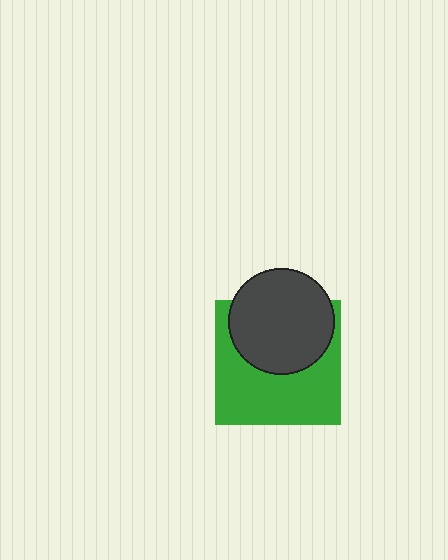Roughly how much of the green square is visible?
About half of it is visible (roughly 57%).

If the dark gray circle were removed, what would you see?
You would see the complete green square.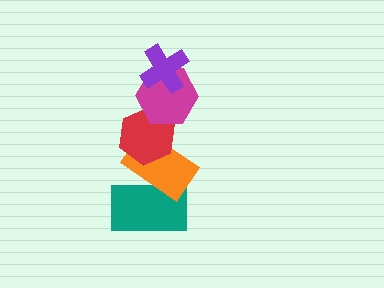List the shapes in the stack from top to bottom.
From top to bottom: the purple cross, the magenta hexagon, the red hexagon, the orange rectangle, the teal rectangle.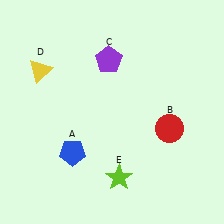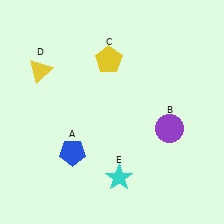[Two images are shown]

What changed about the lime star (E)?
In Image 1, E is lime. In Image 2, it changed to cyan.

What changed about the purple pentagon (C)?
In Image 1, C is purple. In Image 2, it changed to yellow.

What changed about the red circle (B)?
In Image 1, B is red. In Image 2, it changed to purple.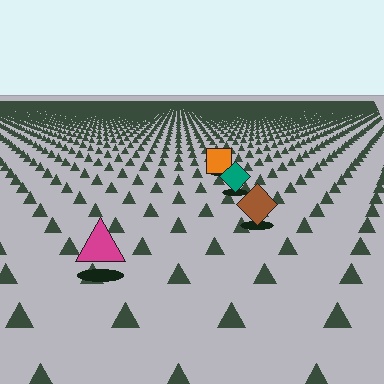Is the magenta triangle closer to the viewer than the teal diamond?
Yes. The magenta triangle is closer — you can tell from the texture gradient: the ground texture is coarser near it.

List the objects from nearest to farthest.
From nearest to farthest: the magenta triangle, the brown diamond, the teal diamond, the orange square.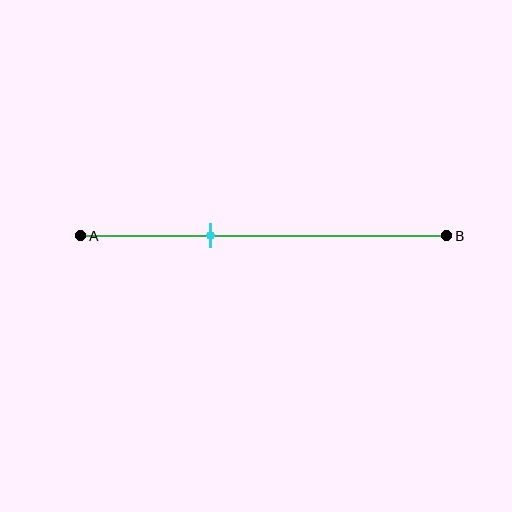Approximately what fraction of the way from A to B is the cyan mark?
The cyan mark is approximately 35% of the way from A to B.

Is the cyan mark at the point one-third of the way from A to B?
Yes, the mark is approximately at the one-third point.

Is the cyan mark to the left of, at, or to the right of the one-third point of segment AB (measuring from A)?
The cyan mark is approximately at the one-third point of segment AB.